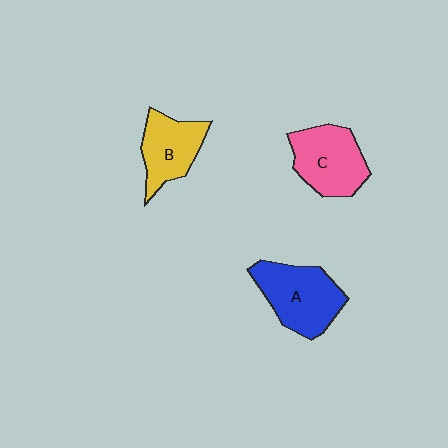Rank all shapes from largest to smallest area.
From largest to smallest: A (blue), C (pink), B (yellow).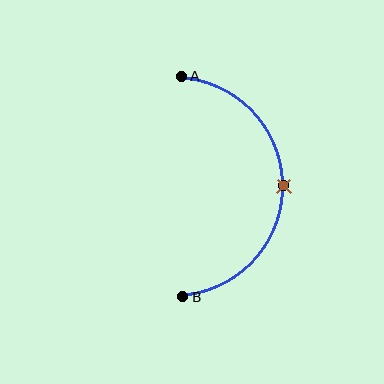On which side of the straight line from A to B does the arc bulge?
The arc bulges to the right of the straight line connecting A and B.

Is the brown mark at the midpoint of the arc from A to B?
Yes. The brown mark lies on the arc at equal arc-length from both A and B — it is the arc midpoint.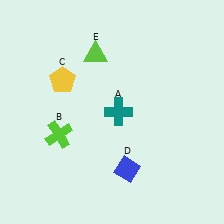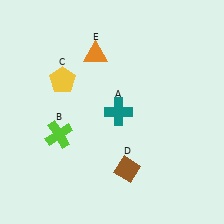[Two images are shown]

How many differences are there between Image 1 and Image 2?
There are 2 differences between the two images.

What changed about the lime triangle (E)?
In Image 1, E is lime. In Image 2, it changed to orange.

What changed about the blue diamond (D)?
In Image 1, D is blue. In Image 2, it changed to brown.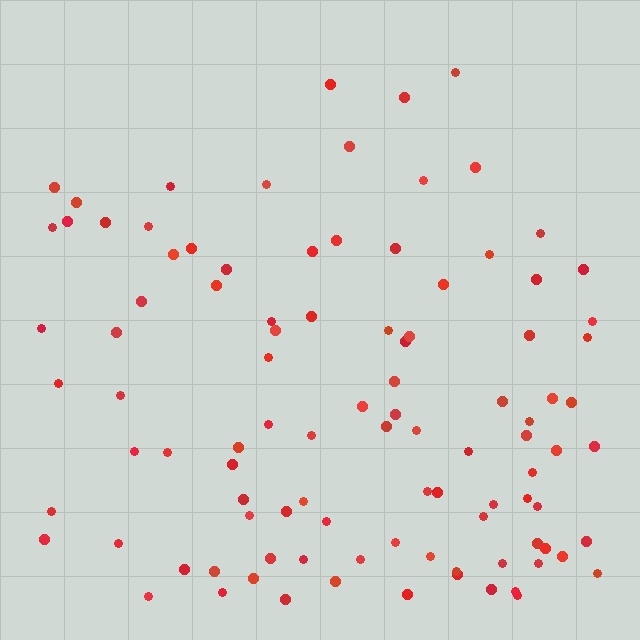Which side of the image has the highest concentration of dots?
The bottom.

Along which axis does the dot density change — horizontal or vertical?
Vertical.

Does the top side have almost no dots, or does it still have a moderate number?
Still a moderate number, just noticeably fewer than the bottom.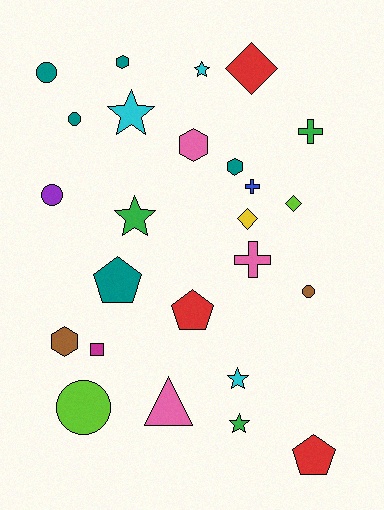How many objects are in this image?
There are 25 objects.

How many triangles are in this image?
There is 1 triangle.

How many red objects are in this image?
There are 3 red objects.